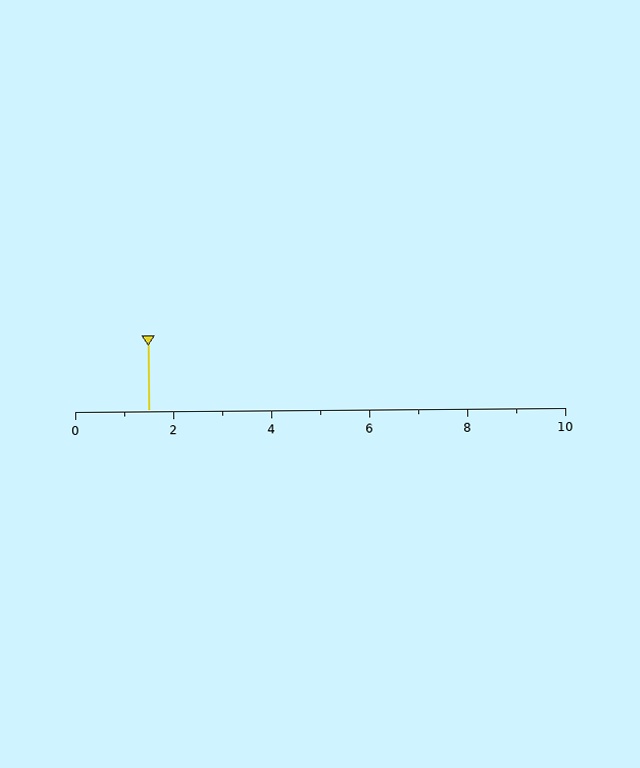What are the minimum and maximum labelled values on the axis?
The axis runs from 0 to 10.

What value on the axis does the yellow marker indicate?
The marker indicates approximately 1.5.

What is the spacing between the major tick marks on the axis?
The major ticks are spaced 2 apart.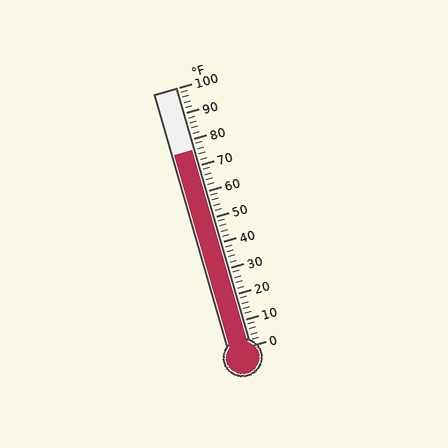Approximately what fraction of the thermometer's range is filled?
The thermometer is filled to approximately 75% of its range.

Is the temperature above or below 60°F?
The temperature is above 60°F.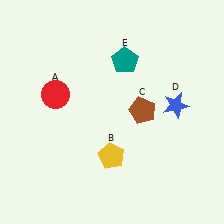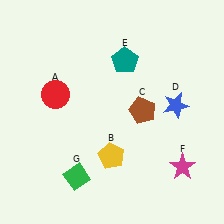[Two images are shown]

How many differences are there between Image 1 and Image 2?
There are 2 differences between the two images.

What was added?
A magenta star (F), a green diamond (G) were added in Image 2.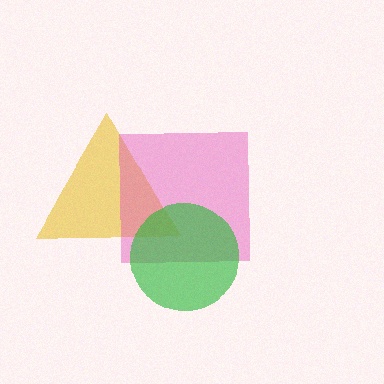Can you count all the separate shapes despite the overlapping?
Yes, there are 3 separate shapes.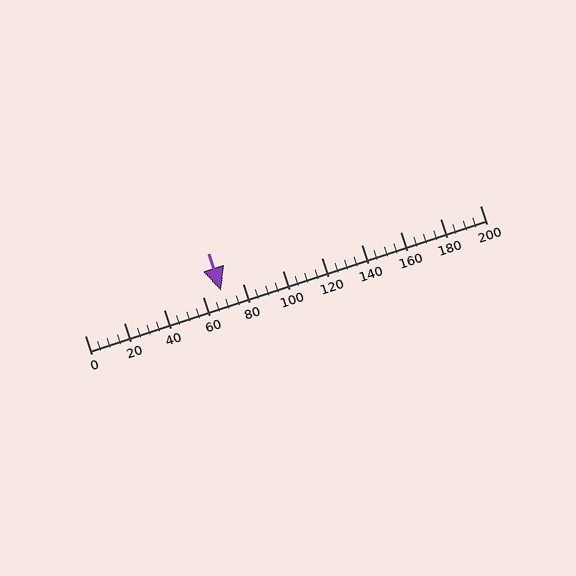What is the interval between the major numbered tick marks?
The major tick marks are spaced 20 units apart.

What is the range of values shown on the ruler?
The ruler shows values from 0 to 200.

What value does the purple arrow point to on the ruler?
The purple arrow points to approximately 69.